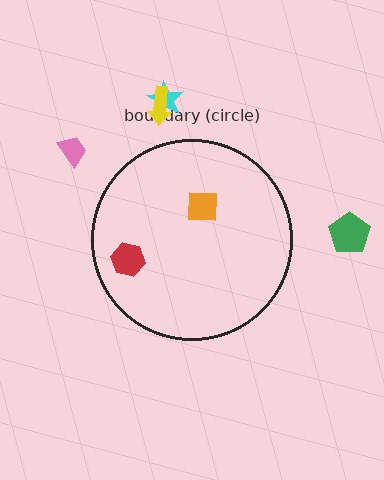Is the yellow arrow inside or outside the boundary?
Outside.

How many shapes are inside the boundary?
2 inside, 4 outside.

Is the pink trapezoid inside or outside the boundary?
Outside.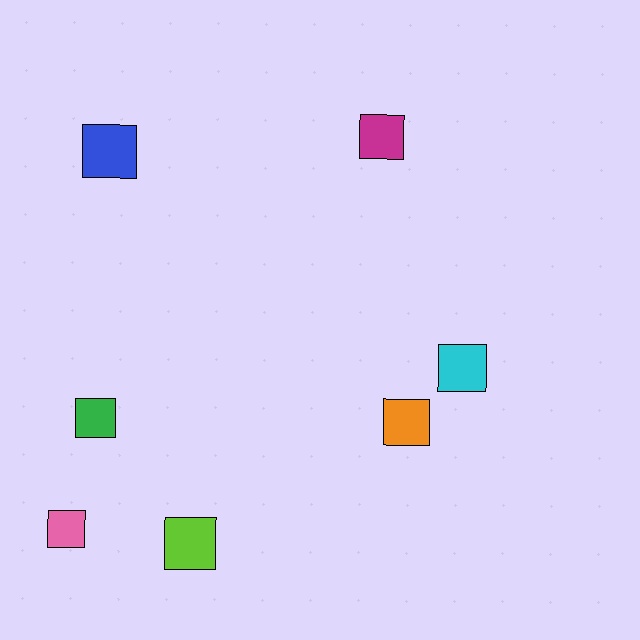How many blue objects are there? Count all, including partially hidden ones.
There is 1 blue object.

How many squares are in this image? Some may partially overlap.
There are 7 squares.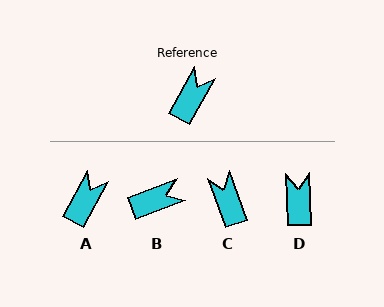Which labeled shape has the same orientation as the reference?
A.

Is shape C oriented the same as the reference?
No, it is off by about 48 degrees.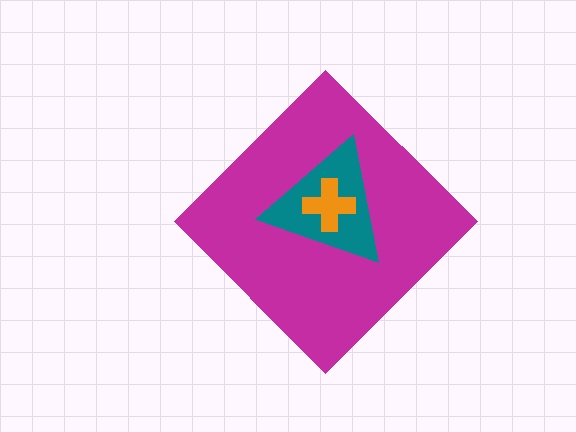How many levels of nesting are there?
3.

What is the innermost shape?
The orange cross.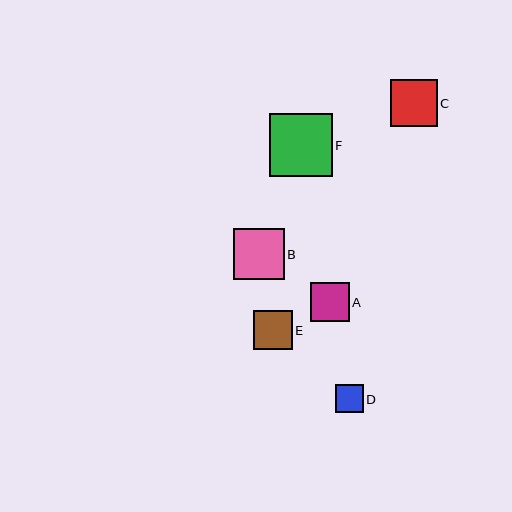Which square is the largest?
Square F is the largest with a size of approximately 63 pixels.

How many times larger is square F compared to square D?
Square F is approximately 2.2 times the size of square D.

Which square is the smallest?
Square D is the smallest with a size of approximately 28 pixels.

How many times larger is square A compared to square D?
Square A is approximately 1.4 times the size of square D.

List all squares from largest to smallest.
From largest to smallest: F, B, C, A, E, D.